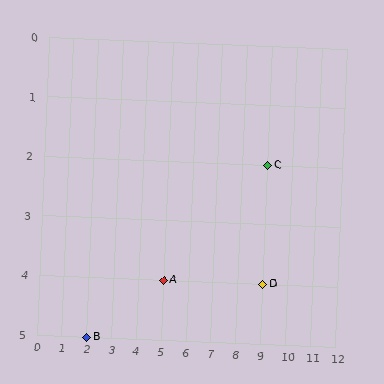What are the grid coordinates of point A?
Point A is at grid coordinates (5, 4).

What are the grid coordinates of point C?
Point C is at grid coordinates (9, 2).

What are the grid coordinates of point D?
Point D is at grid coordinates (9, 4).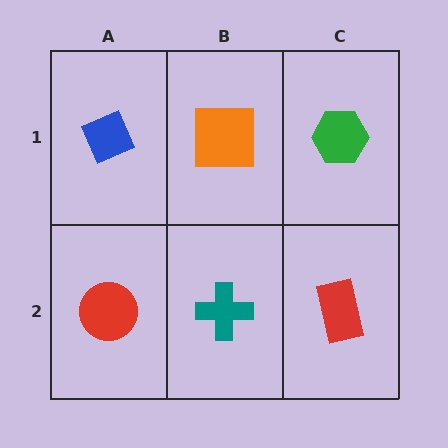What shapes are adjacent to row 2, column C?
A green hexagon (row 1, column C), a teal cross (row 2, column B).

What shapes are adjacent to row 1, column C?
A red rectangle (row 2, column C), an orange square (row 1, column B).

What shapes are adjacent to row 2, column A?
A blue diamond (row 1, column A), a teal cross (row 2, column B).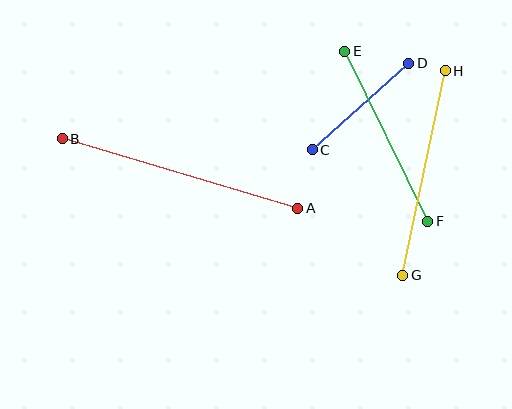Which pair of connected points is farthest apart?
Points A and B are farthest apart.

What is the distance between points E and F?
The distance is approximately 189 pixels.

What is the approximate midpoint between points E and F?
The midpoint is at approximately (386, 136) pixels.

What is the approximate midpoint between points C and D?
The midpoint is at approximately (361, 106) pixels.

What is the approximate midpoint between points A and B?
The midpoint is at approximately (180, 174) pixels.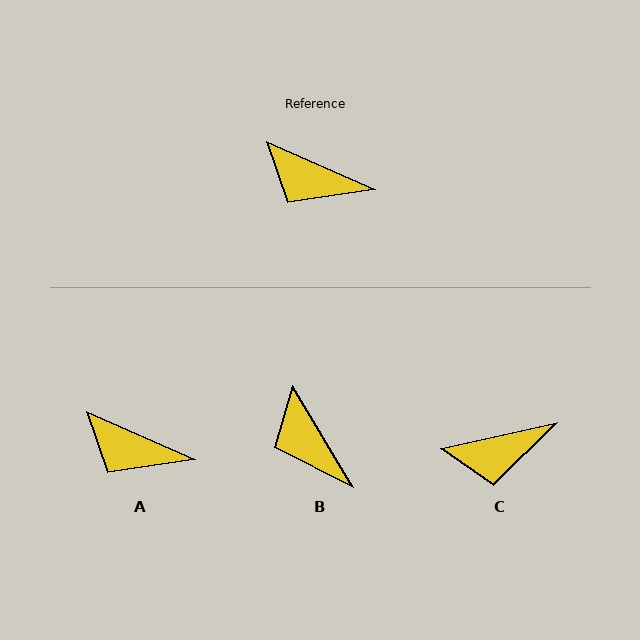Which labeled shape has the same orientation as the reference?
A.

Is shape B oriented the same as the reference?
No, it is off by about 36 degrees.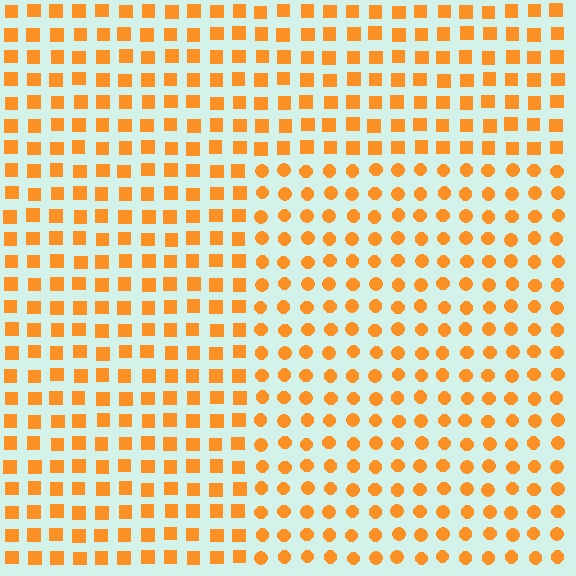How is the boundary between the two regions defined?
The boundary is defined by a change in element shape: circles inside vs. squares outside. All elements share the same color and spacing.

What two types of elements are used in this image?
The image uses circles inside the rectangle region and squares outside it.